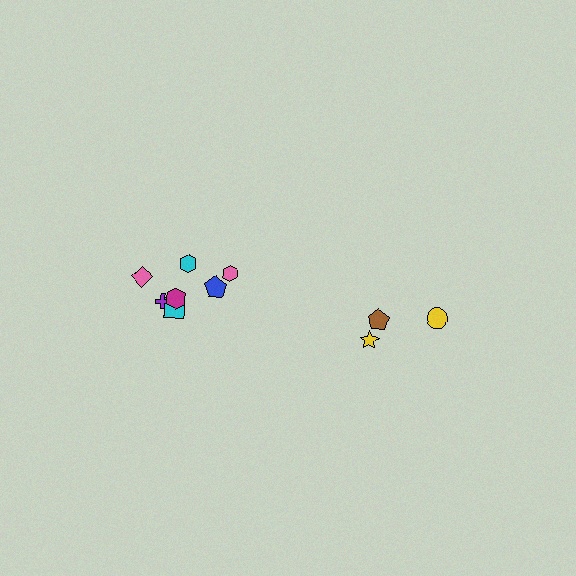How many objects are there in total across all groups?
There are 10 objects.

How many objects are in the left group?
There are 7 objects.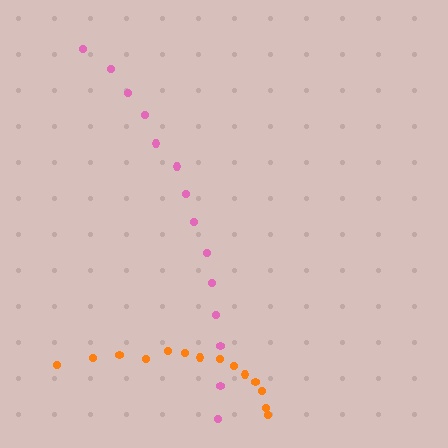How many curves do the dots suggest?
There are 2 distinct paths.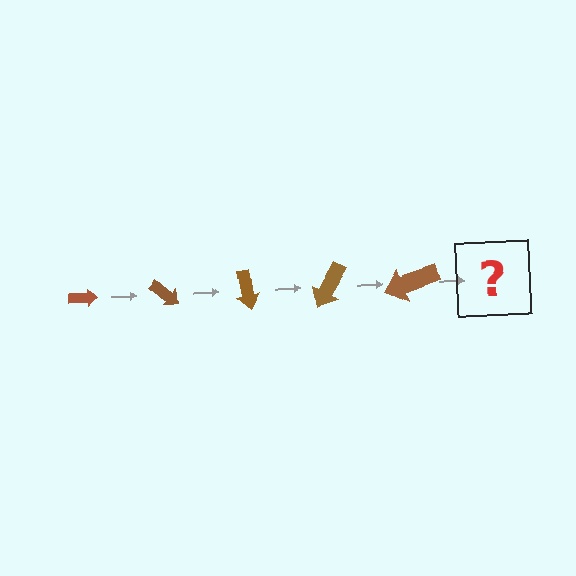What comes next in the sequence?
The next element should be an arrow, larger than the previous one and rotated 200 degrees from the start.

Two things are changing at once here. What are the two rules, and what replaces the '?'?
The two rules are that the arrow grows larger each step and it rotates 40 degrees each step. The '?' should be an arrow, larger than the previous one and rotated 200 degrees from the start.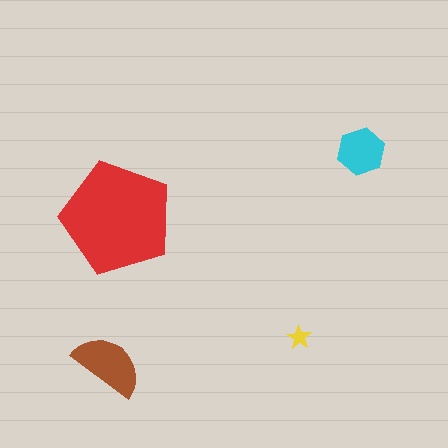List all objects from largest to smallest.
The red pentagon, the brown semicircle, the cyan hexagon, the yellow star.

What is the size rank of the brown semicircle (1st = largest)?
2nd.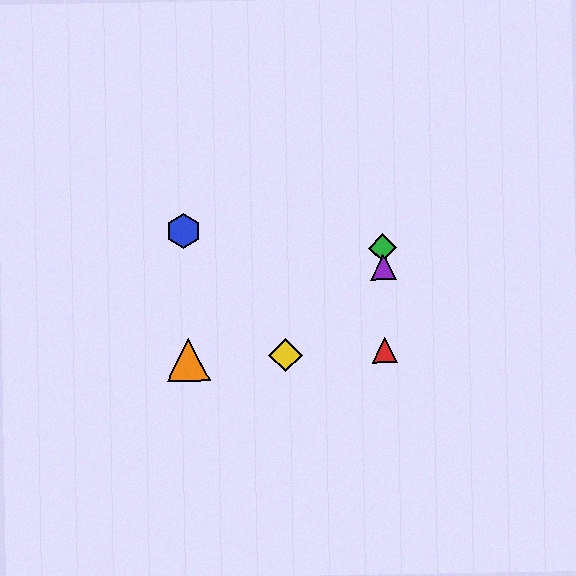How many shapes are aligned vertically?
3 shapes (the red triangle, the green diamond, the purple triangle) are aligned vertically.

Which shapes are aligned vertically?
The red triangle, the green diamond, the purple triangle are aligned vertically.